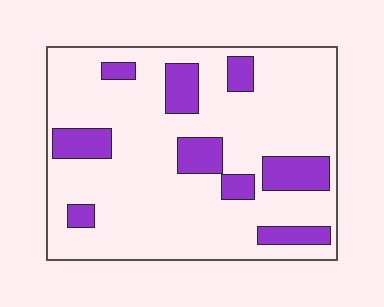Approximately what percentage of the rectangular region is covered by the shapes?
Approximately 20%.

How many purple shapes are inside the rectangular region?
9.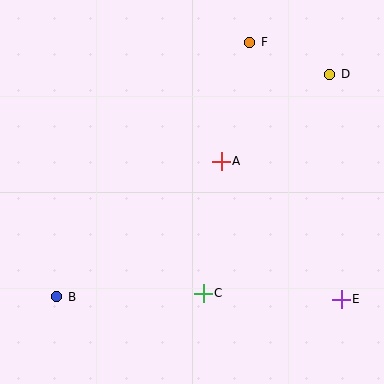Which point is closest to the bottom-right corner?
Point E is closest to the bottom-right corner.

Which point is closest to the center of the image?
Point A at (221, 161) is closest to the center.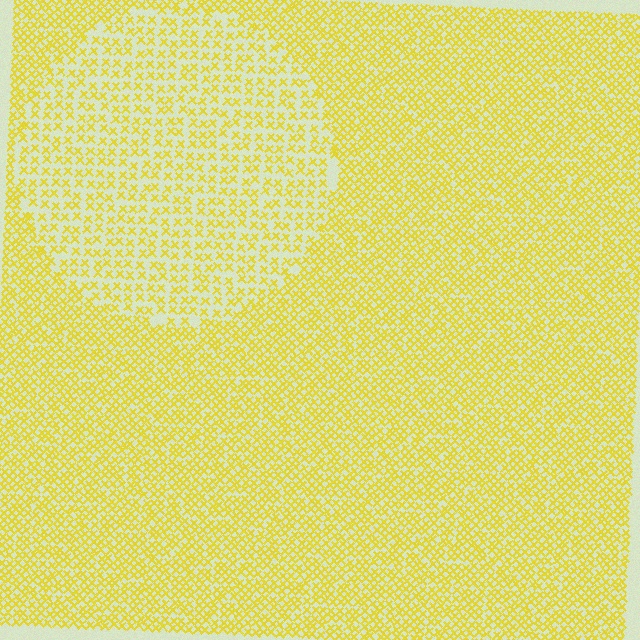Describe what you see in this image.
The image contains small yellow elements arranged at two different densities. A circle-shaped region is visible where the elements are less densely packed than the surrounding area.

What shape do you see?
I see a circle.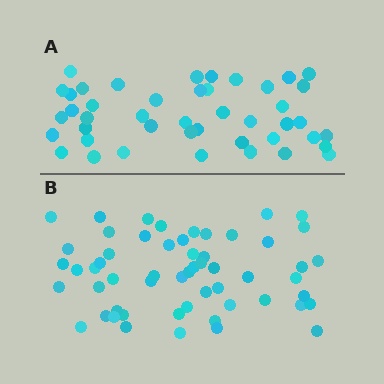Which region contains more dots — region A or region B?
Region B (the bottom region) has more dots.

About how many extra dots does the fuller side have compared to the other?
Region B has roughly 12 or so more dots than region A.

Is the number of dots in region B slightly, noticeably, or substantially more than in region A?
Region B has noticeably more, but not dramatically so. The ratio is roughly 1.3 to 1.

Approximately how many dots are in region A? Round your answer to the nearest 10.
About 40 dots. (The exact count is 44, which rounds to 40.)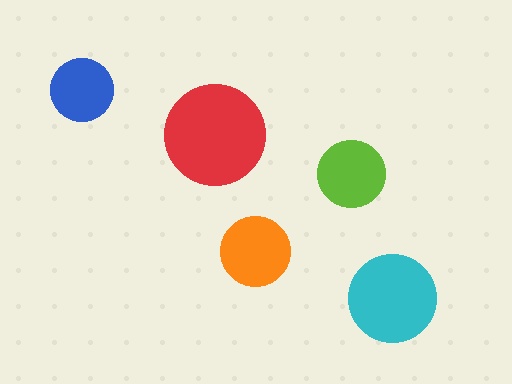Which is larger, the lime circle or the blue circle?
The lime one.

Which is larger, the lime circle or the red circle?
The red one.